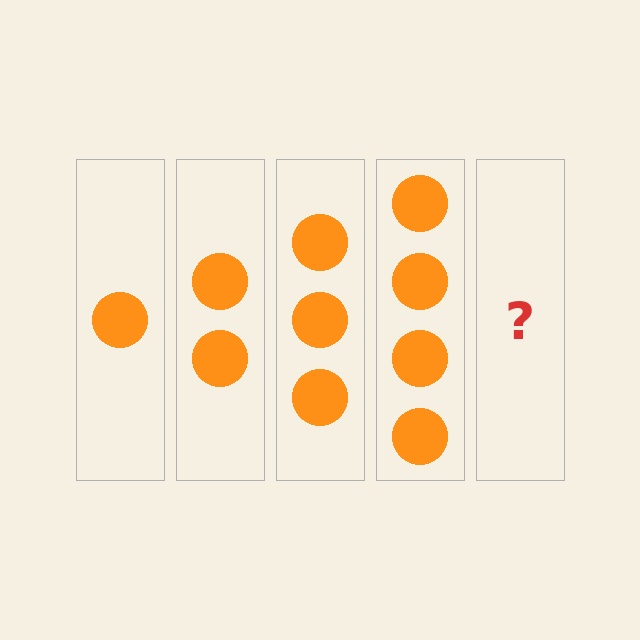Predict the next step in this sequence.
The next step is 5 circles.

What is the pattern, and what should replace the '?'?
The pattern is that each step adds one more circle. The '?' should be 5 circles.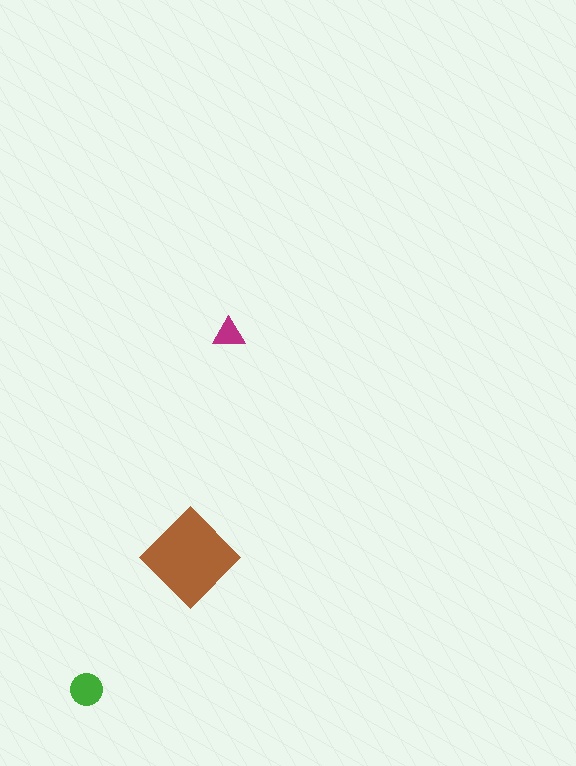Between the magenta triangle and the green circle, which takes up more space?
The green circle.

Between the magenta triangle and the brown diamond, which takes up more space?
The brown diamond.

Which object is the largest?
The brown diamond.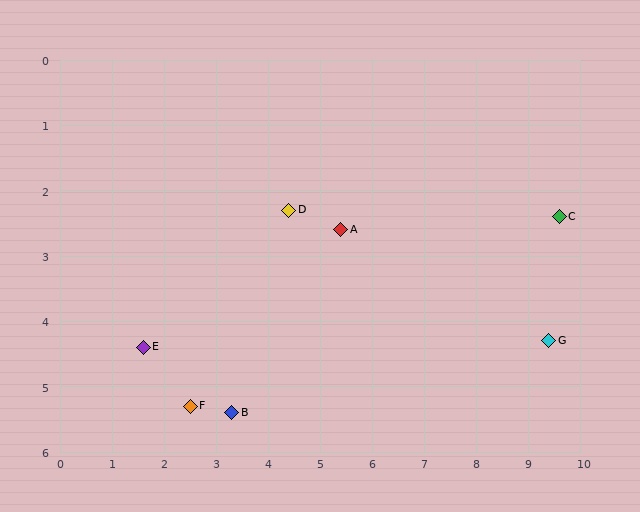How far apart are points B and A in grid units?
Points B and A are about 3.5 grid units apart.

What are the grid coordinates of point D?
Point D is at approximately (4.4, 2.3).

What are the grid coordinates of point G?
Point G is at approximately (9.4, 4.3).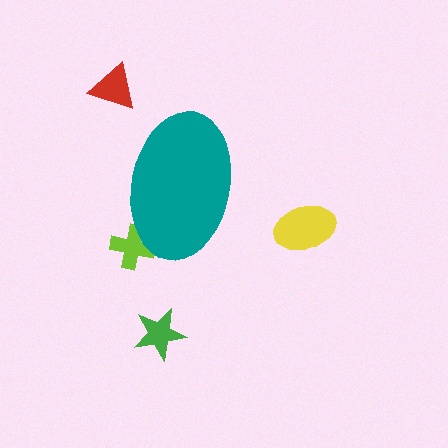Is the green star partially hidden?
No, the green star is fully visible.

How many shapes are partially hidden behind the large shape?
1 shape is partially hidden.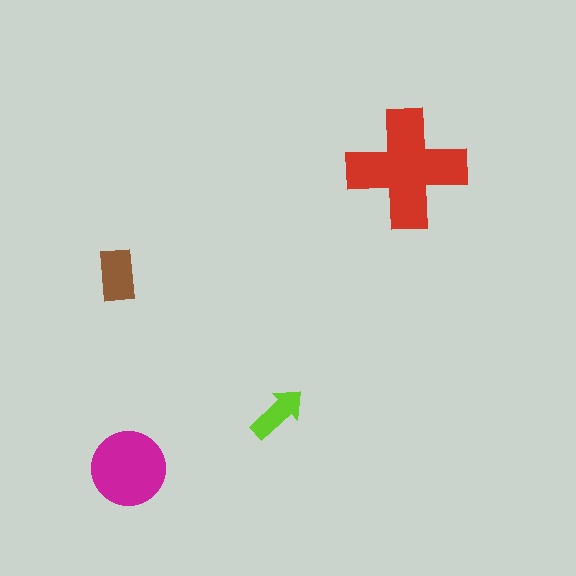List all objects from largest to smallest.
The red cross, the magenta circle, the brown rectangle, the lime arrow.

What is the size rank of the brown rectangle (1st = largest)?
3rd.